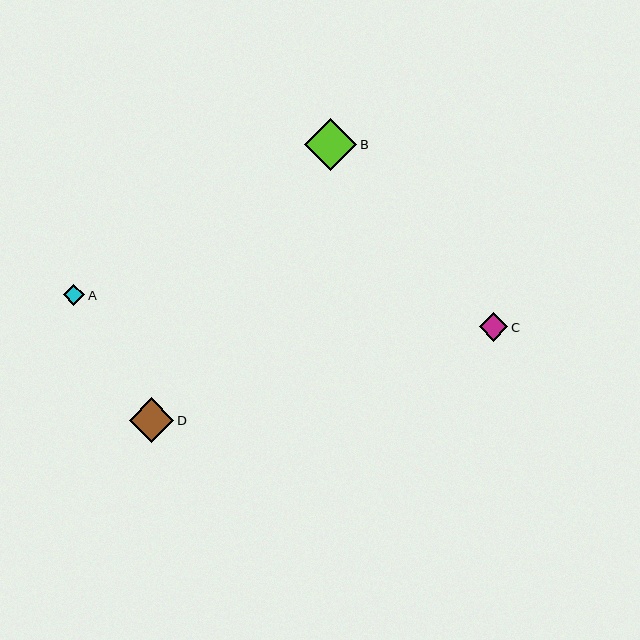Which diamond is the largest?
Diamond B is the largest with a size of approximately 52 pixels.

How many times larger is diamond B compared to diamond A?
Diamond B is approximately 2.5 times the size of diamond A.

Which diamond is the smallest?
Diamond A is the smallest with a size of approximately 21 pixels.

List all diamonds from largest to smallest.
From largest to smallest: B, D, C, A.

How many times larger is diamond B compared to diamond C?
Diamond B is approximately 1.8 times the size of diamond C.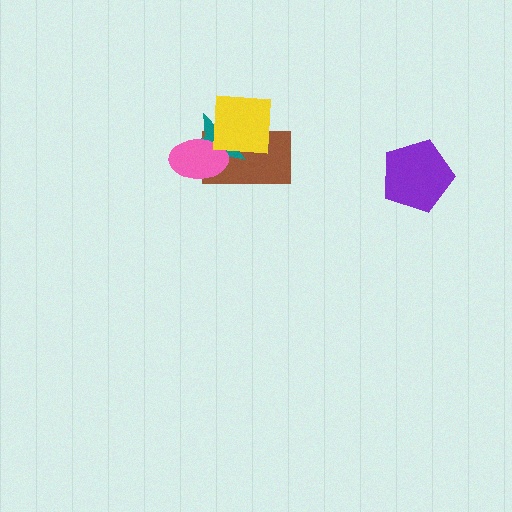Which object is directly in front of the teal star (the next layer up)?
The pink ellipse is directly in front of the teal star.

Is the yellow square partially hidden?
No, no other shape covers it.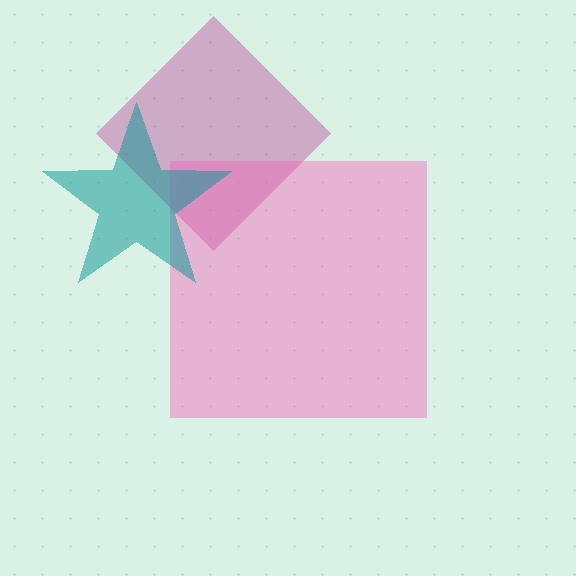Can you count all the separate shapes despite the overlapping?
Yes, there are 3 separate shapes.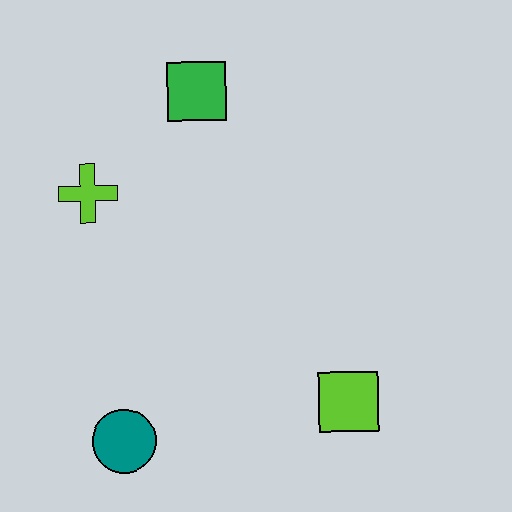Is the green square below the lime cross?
No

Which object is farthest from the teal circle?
The green square is farthest from the teal circle.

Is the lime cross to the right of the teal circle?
No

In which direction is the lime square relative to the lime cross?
The lime square is to the right of the lime cross.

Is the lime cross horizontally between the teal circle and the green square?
No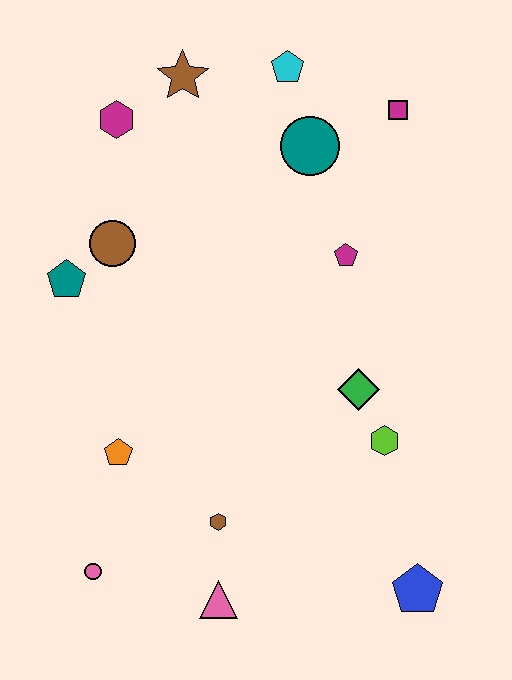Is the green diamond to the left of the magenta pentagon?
No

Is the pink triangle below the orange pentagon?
Yes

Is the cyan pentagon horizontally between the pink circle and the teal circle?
Yes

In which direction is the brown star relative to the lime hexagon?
The brown star is above the lime hexagon.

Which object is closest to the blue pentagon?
The lime hexagon is closest to the blue pentagon.